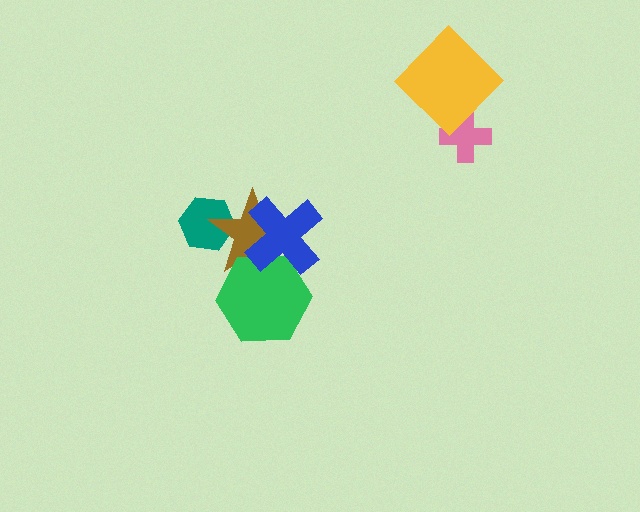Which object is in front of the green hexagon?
The blue cross is in front of the green hexagon.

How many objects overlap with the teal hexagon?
1 object overlaps with the teal hexagon.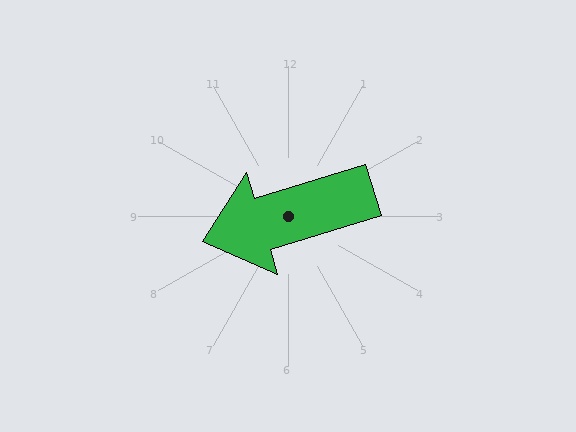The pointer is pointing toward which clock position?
Roughly 8 o'clock.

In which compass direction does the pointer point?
West.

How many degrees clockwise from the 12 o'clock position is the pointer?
Approximately 253 degrees.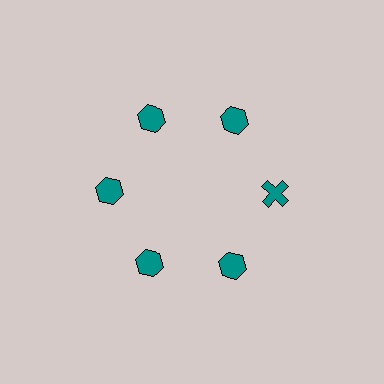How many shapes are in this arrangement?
There are 6 shapes arranged in a ring pattern.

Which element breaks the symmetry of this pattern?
The teal cross at roughly the 3 o'clock position breaks the symmetry. All other shapes are teal hexagons.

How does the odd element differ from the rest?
It has a different shape: cross instead of hexagon.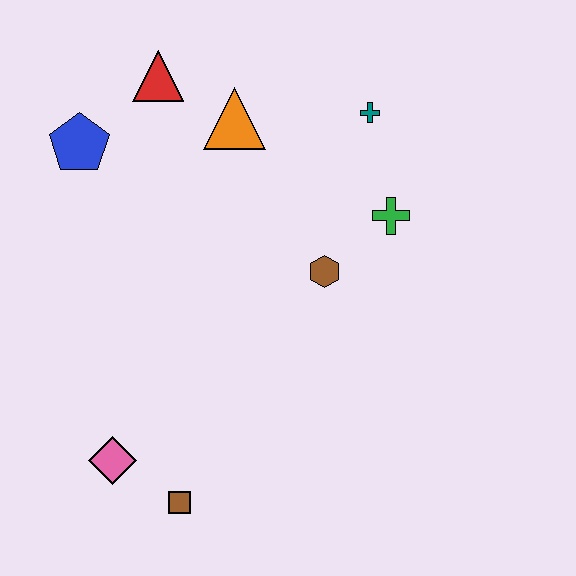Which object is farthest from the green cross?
The pink diamond is farthest from the green cross.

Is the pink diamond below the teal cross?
Yes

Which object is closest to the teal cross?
The green cross is closest to the teal cross.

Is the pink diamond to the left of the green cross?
Yes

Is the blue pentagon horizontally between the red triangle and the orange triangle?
No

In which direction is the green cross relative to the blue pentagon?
The green cross is to the right of the blue pentagon.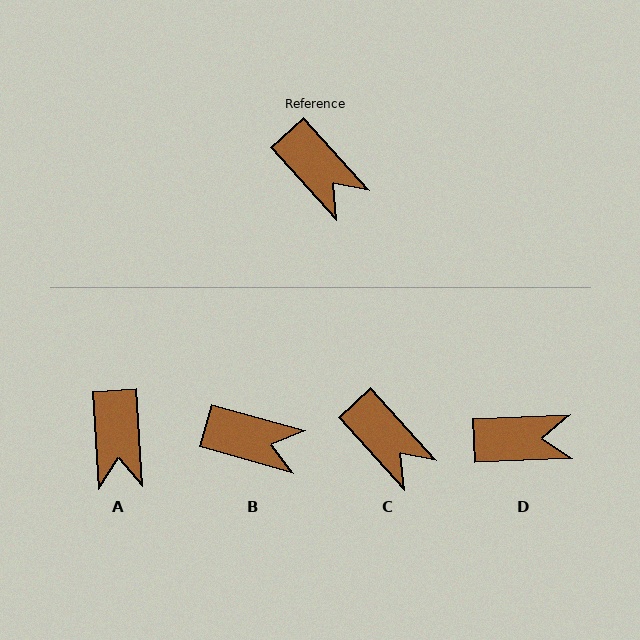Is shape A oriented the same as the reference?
No, it is off by about 38 degrees.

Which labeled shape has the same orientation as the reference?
C.